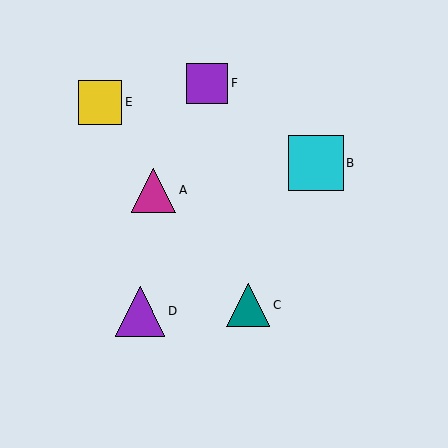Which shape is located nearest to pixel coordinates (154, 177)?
The magenta triangle (labeled A) at (154, 190) is nearest to that location.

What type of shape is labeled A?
Shape A is a magenta triangle.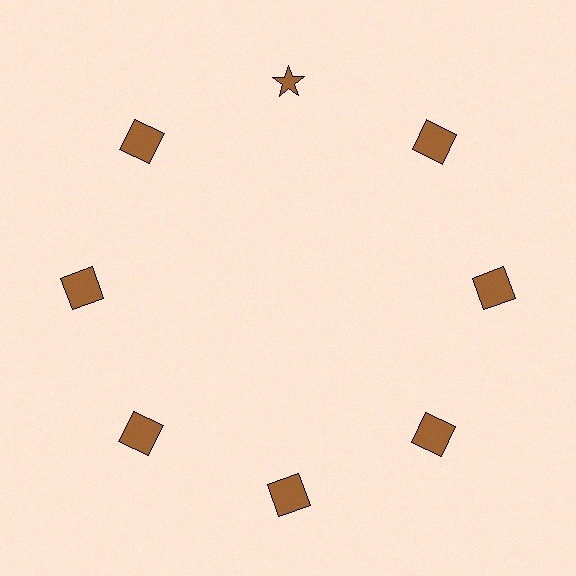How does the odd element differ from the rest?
It has a different shape: star instead of square.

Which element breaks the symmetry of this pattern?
The brown star at roughly the 12 o'clock position breaks the symmetry. All other shapes are brown squares.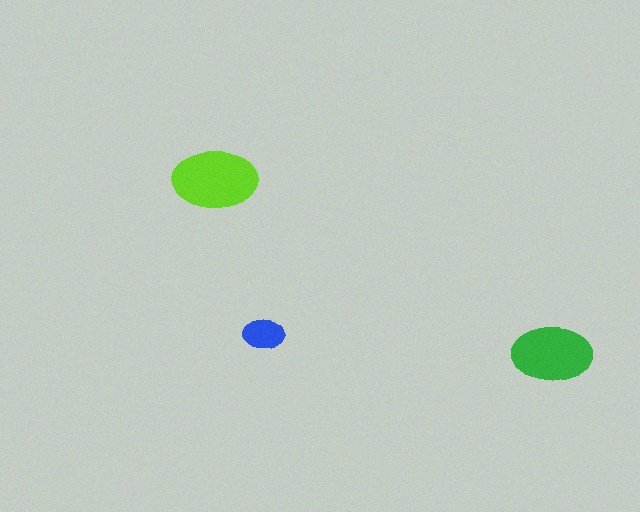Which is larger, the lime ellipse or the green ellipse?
The lime one.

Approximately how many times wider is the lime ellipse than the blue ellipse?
About 2 times wider.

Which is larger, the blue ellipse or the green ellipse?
The green one.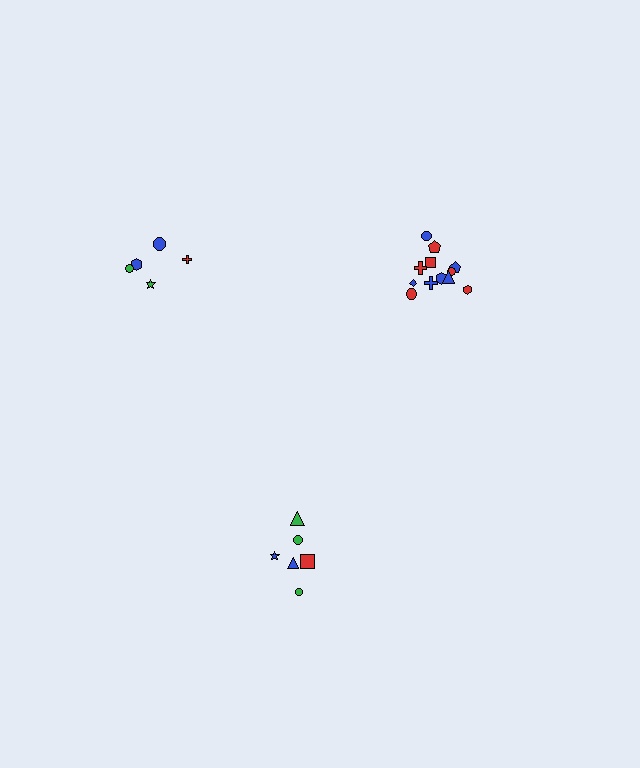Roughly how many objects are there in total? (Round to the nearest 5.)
Roughly 25 objects in total.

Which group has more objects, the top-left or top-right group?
The top-right group.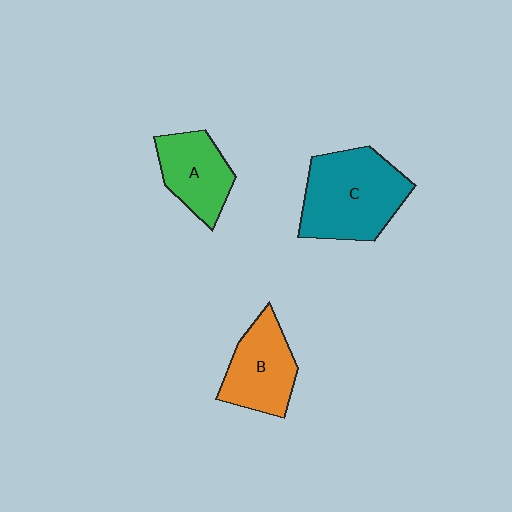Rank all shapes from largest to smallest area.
From largest to smallest: C (teal), B (orange), A (green).